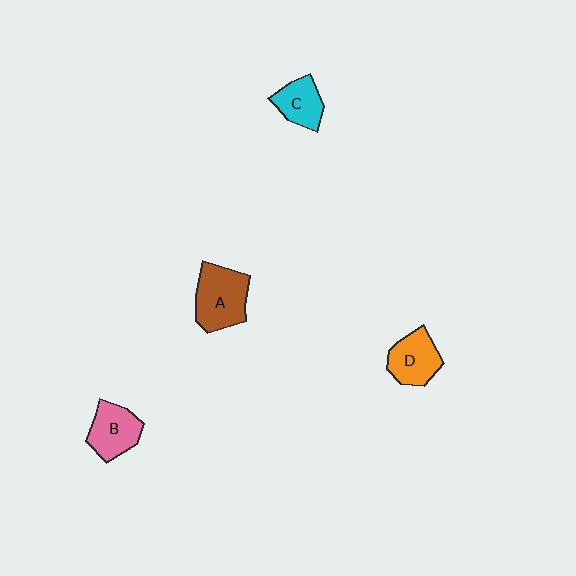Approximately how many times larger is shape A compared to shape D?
Approximately 1.3 times.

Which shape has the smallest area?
Shape C (cyan).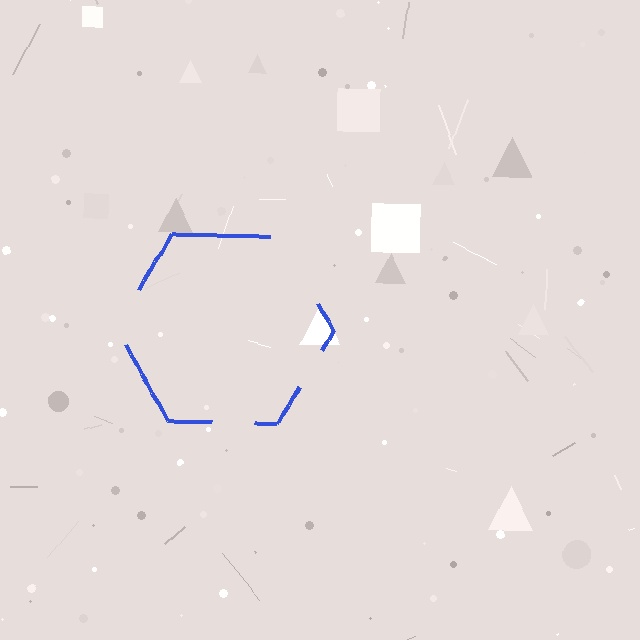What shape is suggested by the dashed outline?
The dashed outline suggests a hexagon.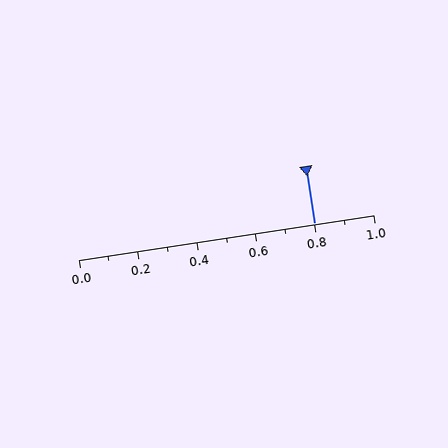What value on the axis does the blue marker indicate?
The marker indicates approximately 0.8.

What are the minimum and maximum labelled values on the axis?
The axis runs from 0.0 to 1.0.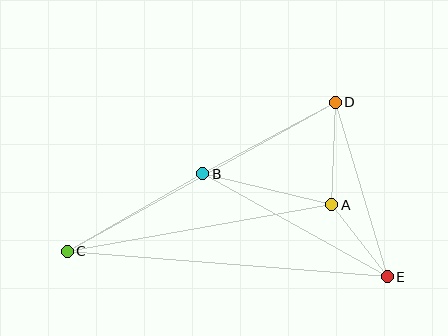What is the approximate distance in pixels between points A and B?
The distance between A and B is approximately 132 pixels.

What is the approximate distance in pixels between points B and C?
The distance between B and C is approximately 156 pixels.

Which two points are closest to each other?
Points A and E are closest to each other.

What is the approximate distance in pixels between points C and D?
The distance between C and D is approximately 307 pixels.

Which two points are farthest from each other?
Points C and E are farthest from each other.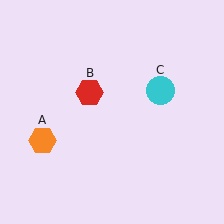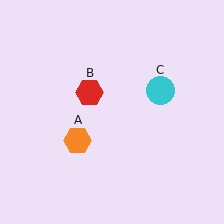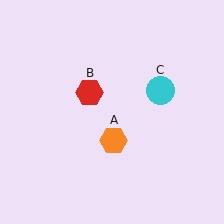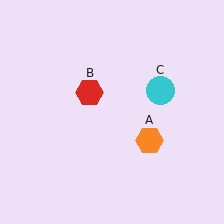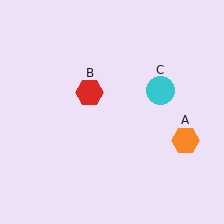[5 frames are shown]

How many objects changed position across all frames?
1 object changed position: orange hexagon (object A).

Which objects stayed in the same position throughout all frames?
Red hexagon (object B) and cyan circle (object C) remained stationary.